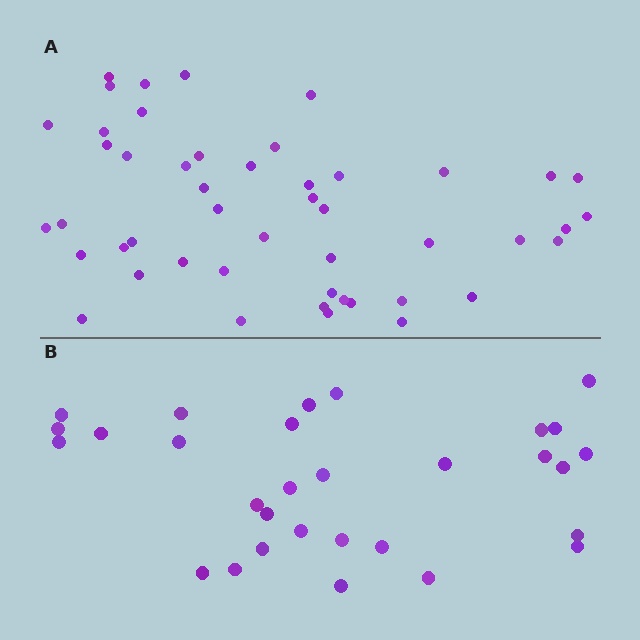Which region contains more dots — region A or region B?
Region A (the top region) has more dots.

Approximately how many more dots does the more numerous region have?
Region A has approximately 20 more dots than region B.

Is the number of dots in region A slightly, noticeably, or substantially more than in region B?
Region A has substantially more. The ratio is roughly 1.6 to 1.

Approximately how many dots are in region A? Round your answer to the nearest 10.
About 50 dots. (The exact count is 48, which rounds to 50.)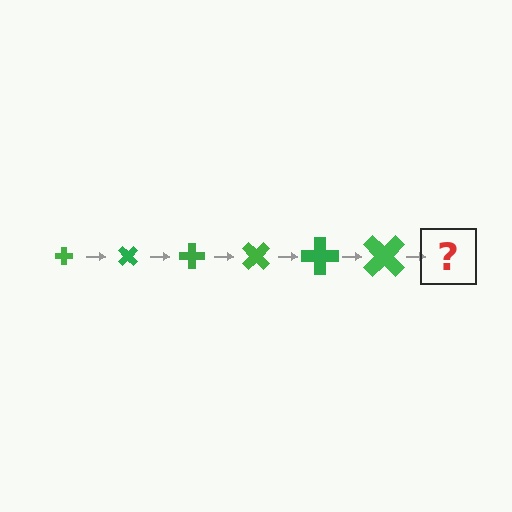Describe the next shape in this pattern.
It should be a cross, larger than the previous one and rotated 270 degrees from the start.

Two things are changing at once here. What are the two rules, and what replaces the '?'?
The two rules are that the cross grows larger each step and it rotates 45 degrees each step. The '?' should be a cross, larger than the previous one and rotated 270 degrees from the start.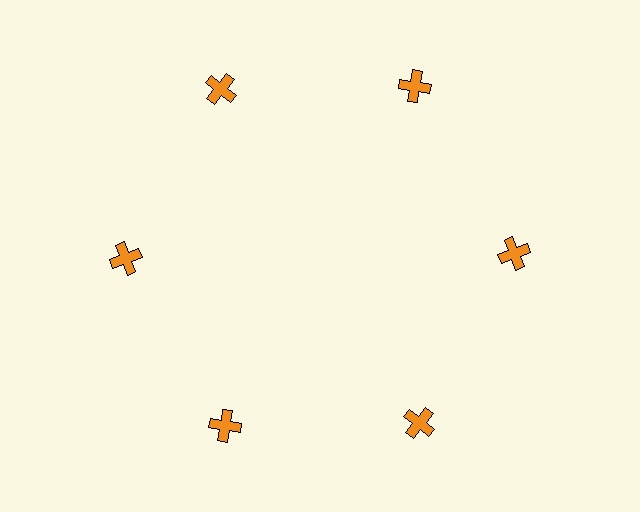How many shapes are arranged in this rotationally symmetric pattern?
There are 6 shapes, arranged in 6 groups of 1.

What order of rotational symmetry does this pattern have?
This pattern has 6-fold rotational symmetry.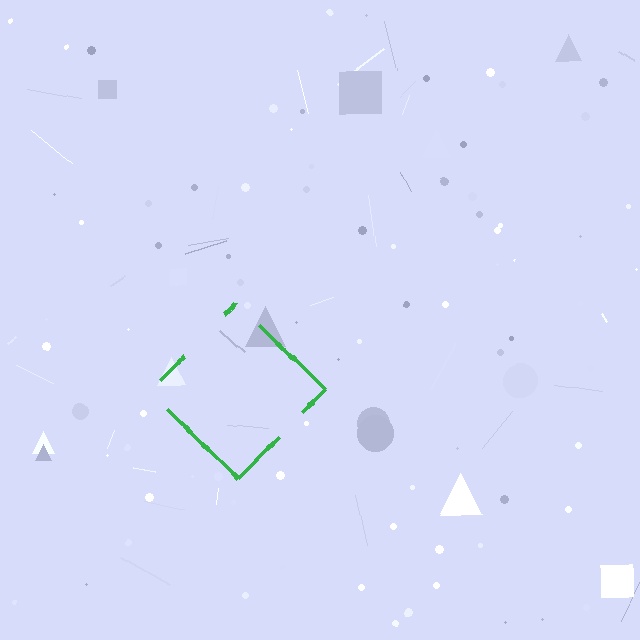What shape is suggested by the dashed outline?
The dashed outline suggests a diamond.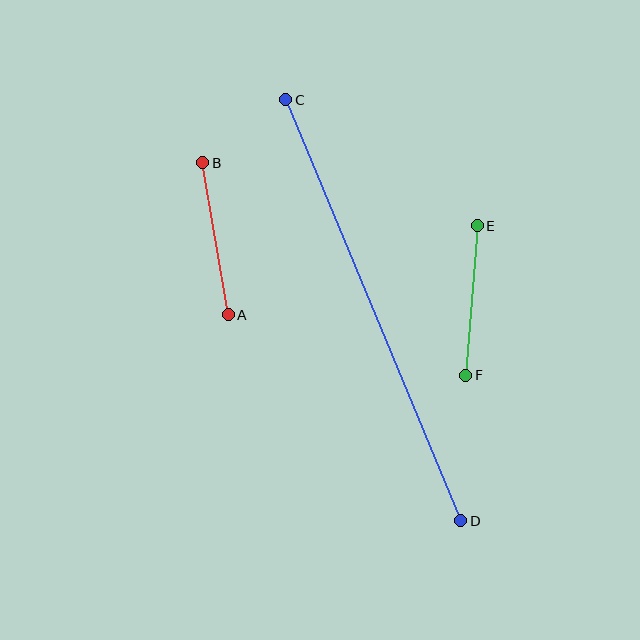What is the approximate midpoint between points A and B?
The midpoint is at approximately (216, 239) pixels.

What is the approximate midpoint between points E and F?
The midpoint is at approximately (471, 300) pixels.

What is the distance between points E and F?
The distance is approximately 150 pixels.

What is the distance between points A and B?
The distance is approximately 154 pixels.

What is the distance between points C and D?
The distance is approximately 456 pixels.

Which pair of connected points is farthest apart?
Points C and D are farthest apart.